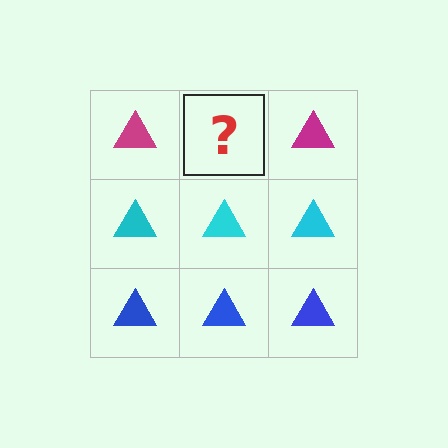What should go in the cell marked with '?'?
The missing cell should contain a magenta triangle.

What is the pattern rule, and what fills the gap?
The rule is that each row has a consistent color. The gap should be filled with a magenta triangle.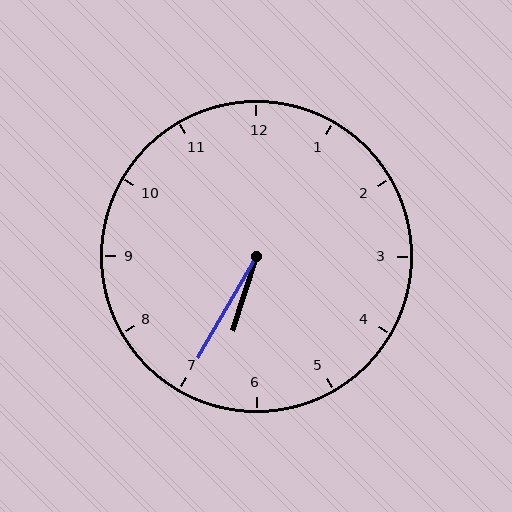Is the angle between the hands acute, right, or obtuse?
It is acute.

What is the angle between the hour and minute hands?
Approximately 12 degrees.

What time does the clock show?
6:35.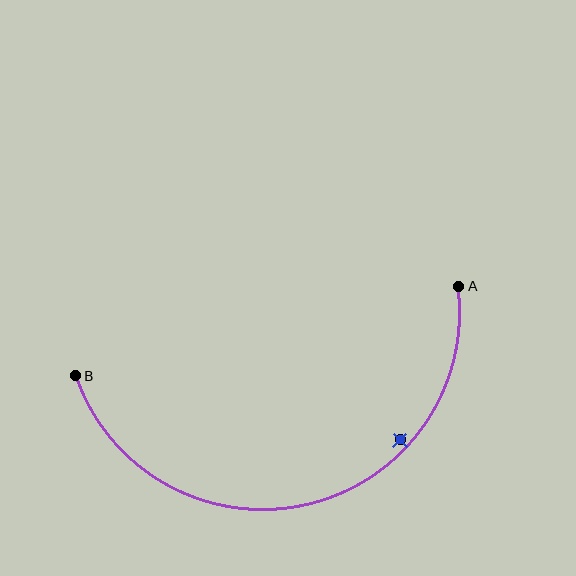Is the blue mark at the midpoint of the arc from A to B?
No — the blue mark does not lie on the arc at all. It sits slightly inside the curve.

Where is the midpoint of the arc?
The arc midpoint is the point on the curve farthest from the straight line joining A and B. It sits below that line.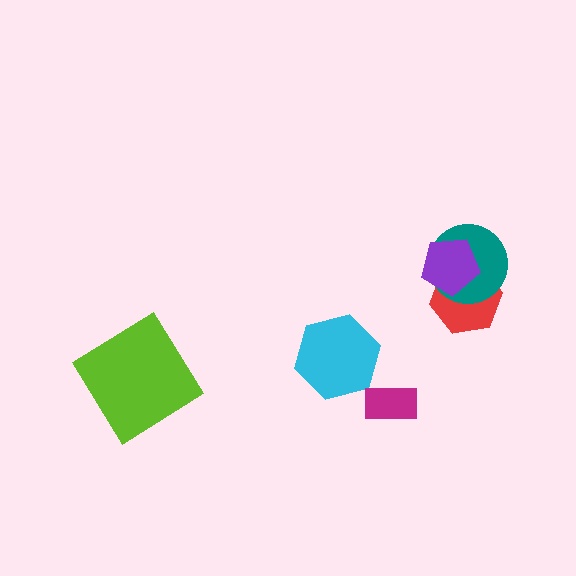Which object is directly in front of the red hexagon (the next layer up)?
The teal circle is directly in front of the red hexagon.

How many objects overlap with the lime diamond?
0 objects overlap with the lime diamond.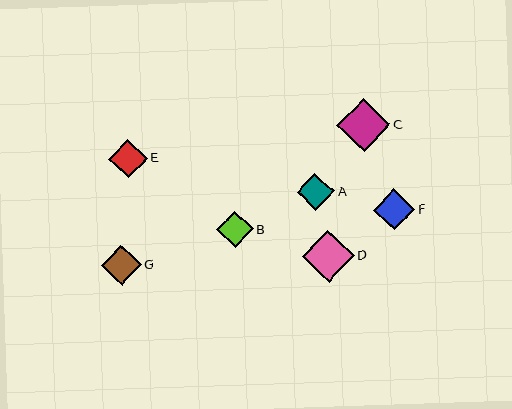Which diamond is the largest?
Diamond C is the largest with a size of approximately 53 pixels.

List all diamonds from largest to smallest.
From largest to smallest: C, D, F, G, E, A, B.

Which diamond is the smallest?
Diamond B is the smallest with a size of approximately 37 pixels.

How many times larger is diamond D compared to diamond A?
Diamond D is approximately 1.4 times the size of diamond A.